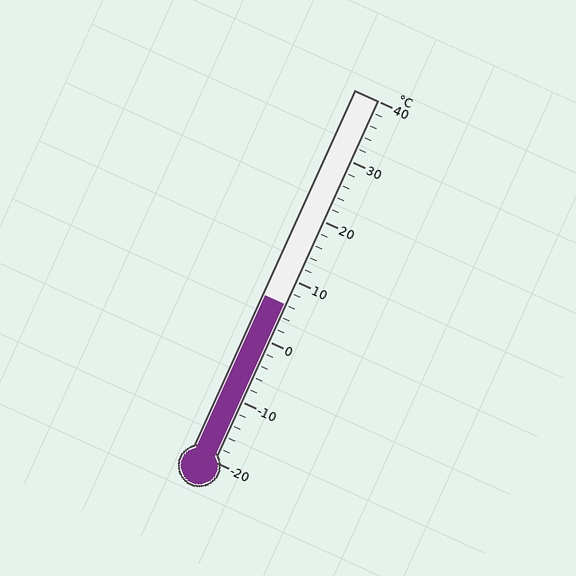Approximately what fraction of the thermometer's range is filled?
The thermometer is filled to approximately 45% of its range.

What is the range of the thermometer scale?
The thermometer scale ranges from -20°C to 40°C.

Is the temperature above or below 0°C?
The temperature is above 0°C.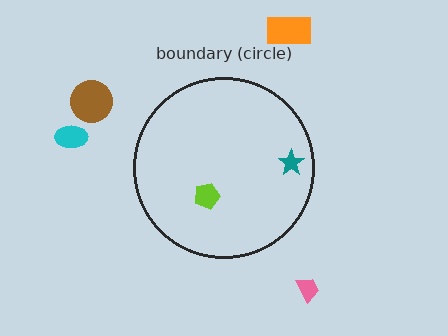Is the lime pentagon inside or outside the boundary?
Inside.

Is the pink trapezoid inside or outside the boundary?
Outside.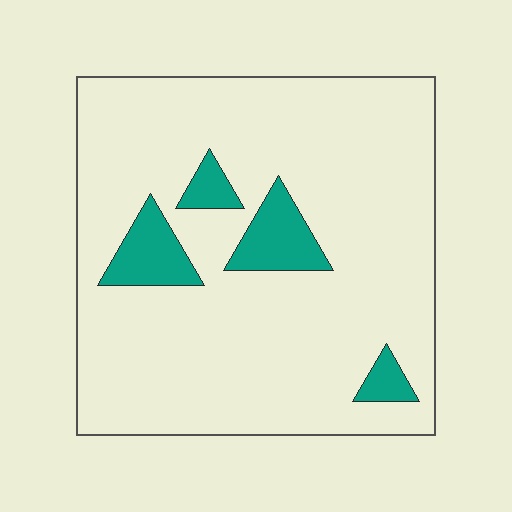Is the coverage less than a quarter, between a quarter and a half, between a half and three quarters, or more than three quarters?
Less than a quarter.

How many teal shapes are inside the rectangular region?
4.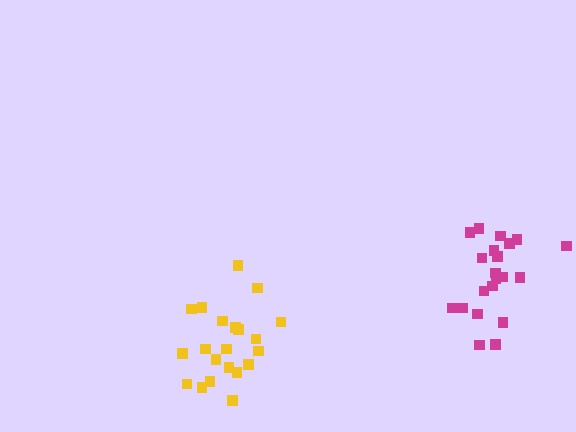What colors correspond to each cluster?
The clusters are colored: magenta, yellow.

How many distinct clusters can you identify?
There are 2 distinct clusters.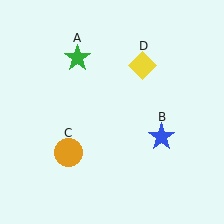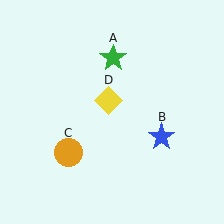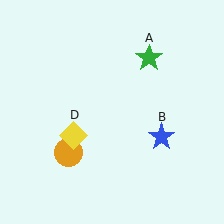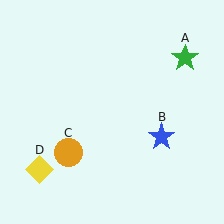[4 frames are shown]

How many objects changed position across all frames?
2 objects changed position: green star (object A), yellow diamond (object D).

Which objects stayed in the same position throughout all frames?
Blue star (object B) and orange circle (object C) remained stationary.